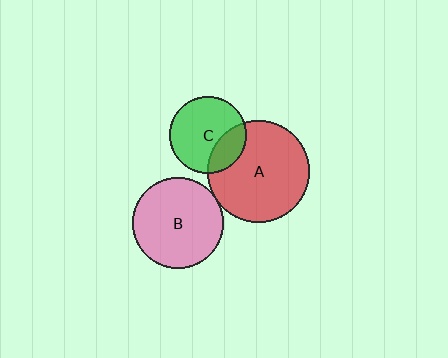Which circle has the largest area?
Circle A (red).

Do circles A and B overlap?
Yes.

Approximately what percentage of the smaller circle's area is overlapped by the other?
Approximately 5%.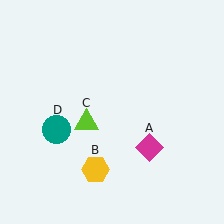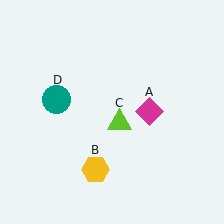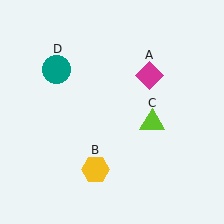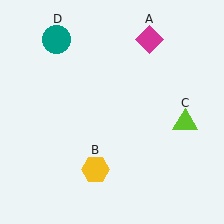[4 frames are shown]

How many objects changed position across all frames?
3 objects changed position: magenta diamond (object A), lime triangle (object C), teal circle (object D).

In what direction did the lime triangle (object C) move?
The lime triangle (object C) moved right.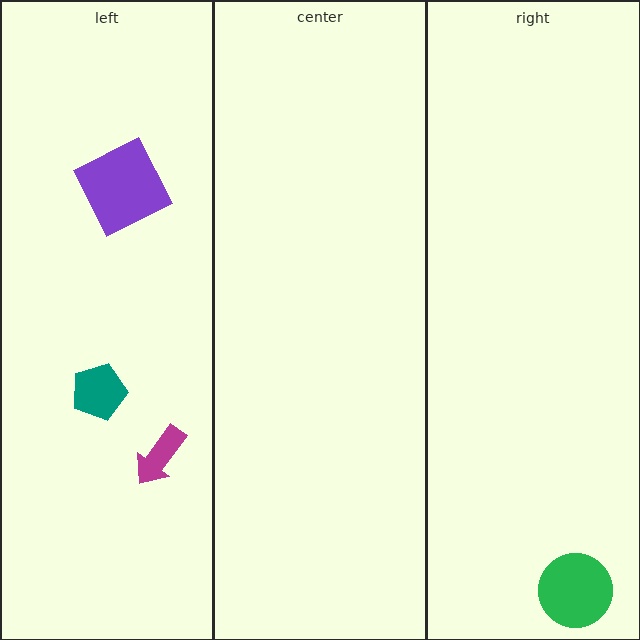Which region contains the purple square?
The left region.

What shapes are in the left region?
The magenta arrow, the teal pentagon, the purple square.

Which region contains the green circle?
The right region.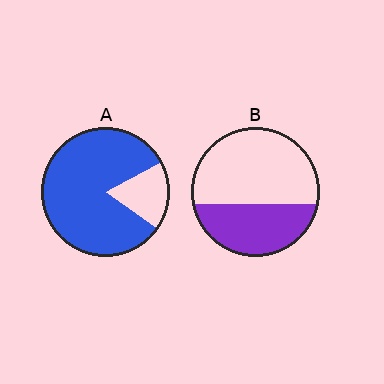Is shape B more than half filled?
No.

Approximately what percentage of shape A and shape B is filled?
A is approximately 85% and B is approximately 40%.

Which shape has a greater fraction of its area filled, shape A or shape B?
Shape A.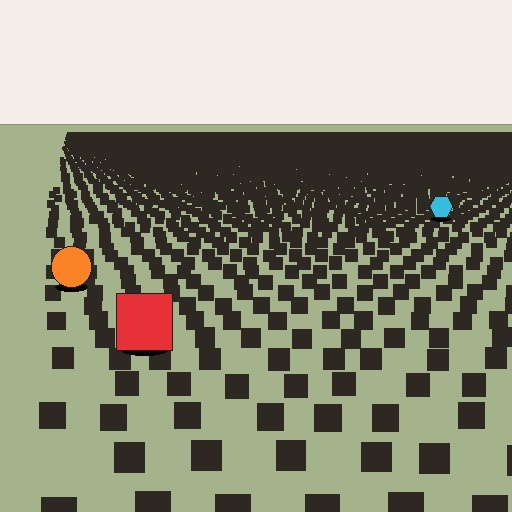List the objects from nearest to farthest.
From nearest to farthest: the red square, the orange circle, the cyan hexagon.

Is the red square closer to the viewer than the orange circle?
Yes. The red square is closer — you can tell from the texture gradient: the ground texture is coarser near it.